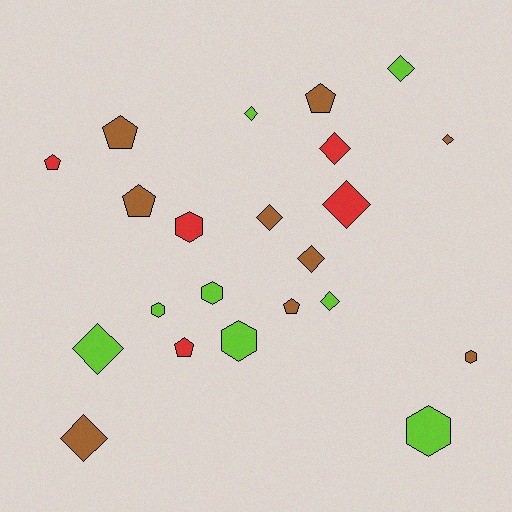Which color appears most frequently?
Brown, with 9 objects.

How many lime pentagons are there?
There are no lime pentagons.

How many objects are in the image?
There are 22 objects.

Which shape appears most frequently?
Diamond, with 10 objects.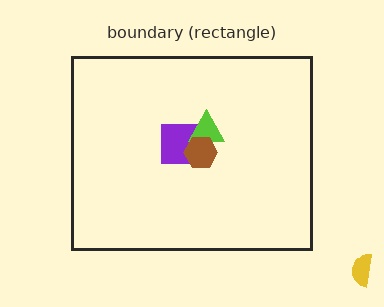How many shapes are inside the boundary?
3 inside, 1 outside.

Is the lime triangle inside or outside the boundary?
Inside.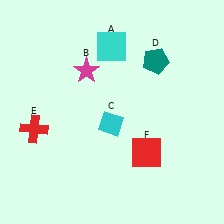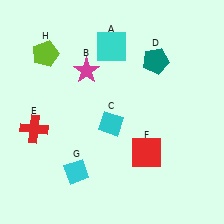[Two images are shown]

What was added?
A cyan diamond (G), a lime pentagon (H) were added in Image 2.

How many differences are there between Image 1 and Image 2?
There are 2 differences between the two images.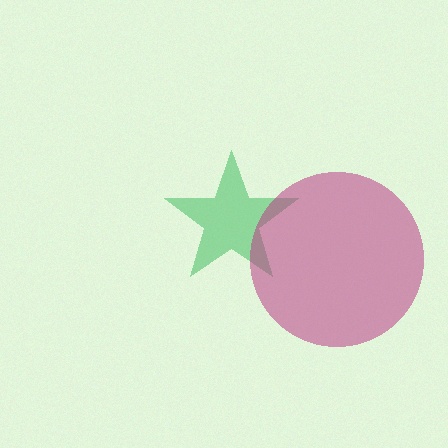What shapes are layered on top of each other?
The layered shapes are: a green star, a magenta circle.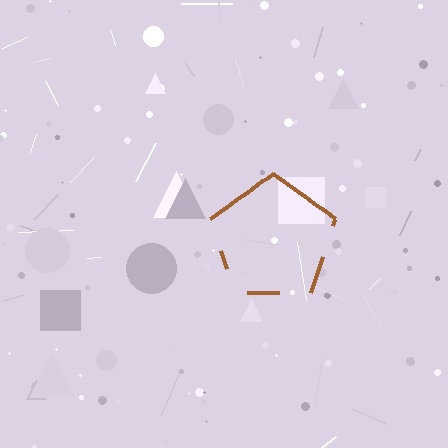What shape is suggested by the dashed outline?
The dashed outline suggests a pentagon.